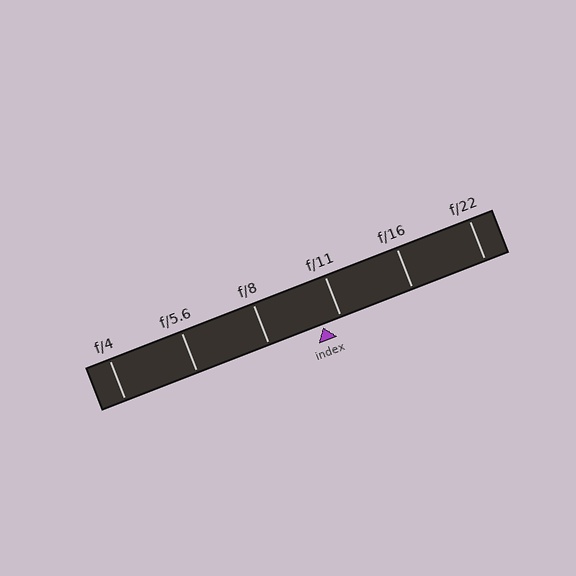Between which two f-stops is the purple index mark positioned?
The index mark is between f/8 and f/11.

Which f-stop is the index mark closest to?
The index mark is closest to f/11.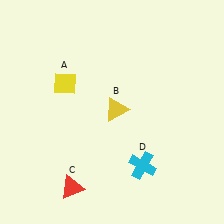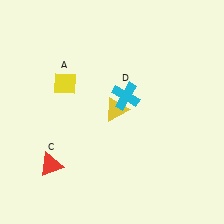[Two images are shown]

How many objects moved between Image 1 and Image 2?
2 objects moved between the two images.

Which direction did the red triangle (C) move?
The red triangle (C) moved up.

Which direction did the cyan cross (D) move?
The cyan cross (D) moved up.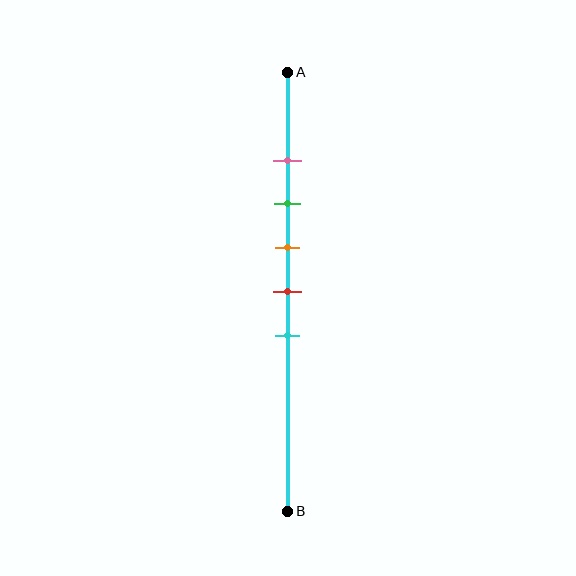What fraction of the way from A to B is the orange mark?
The orange mark is approximately 40% (0.4) of the way from A to B.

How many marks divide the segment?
There are 5 marks dividing the segment.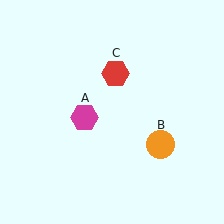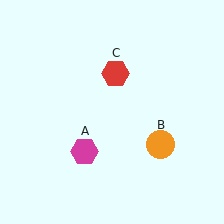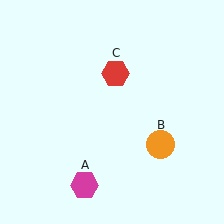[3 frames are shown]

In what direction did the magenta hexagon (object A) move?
The magenta hexagon (object A) moved down.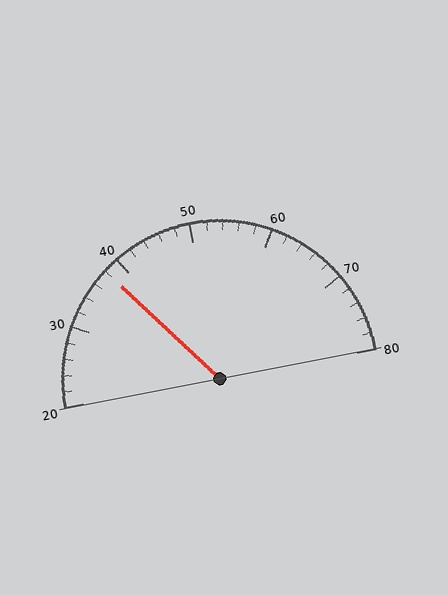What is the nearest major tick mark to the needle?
The nearest major tick mark is 40.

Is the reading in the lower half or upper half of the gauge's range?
The reading is in the lower half of the range (20 to 80).